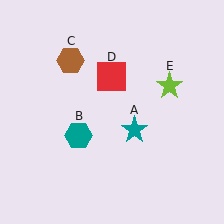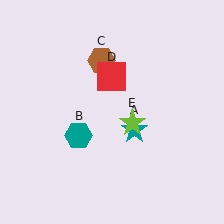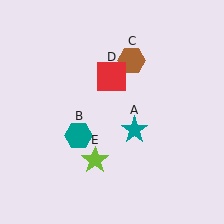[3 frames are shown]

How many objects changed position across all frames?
2 objects changed position: brown hexagon (object C), lime star (object E).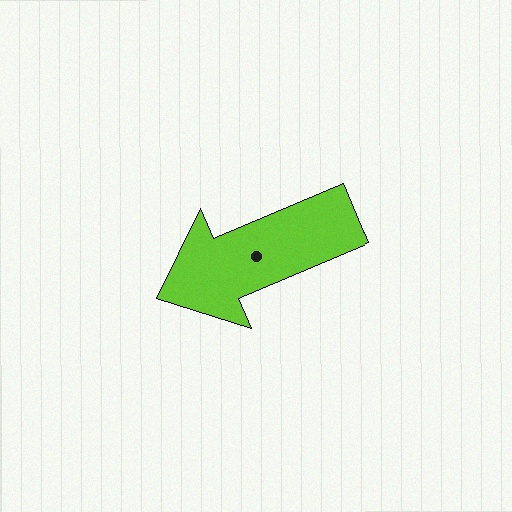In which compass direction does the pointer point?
Southwest.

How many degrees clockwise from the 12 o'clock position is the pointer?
Approximately 247 degrees.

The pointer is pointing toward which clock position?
Roughly 8 o'clock.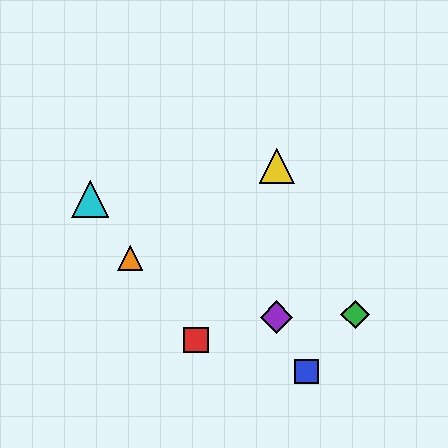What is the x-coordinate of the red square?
The red square is at x≈196.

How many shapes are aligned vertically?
2 shapes (the yellow triangle, the purple diamond) are aligned vertically.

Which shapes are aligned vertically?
The yellow triangle, the purple diamond are aligned vertically.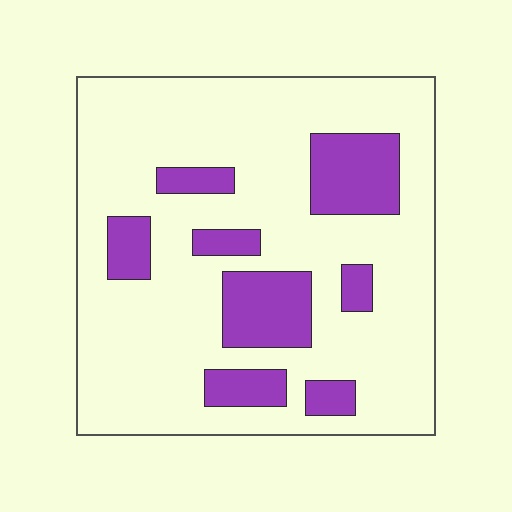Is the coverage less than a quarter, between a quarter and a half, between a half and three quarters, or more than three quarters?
Less than a quarter.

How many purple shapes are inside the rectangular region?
8.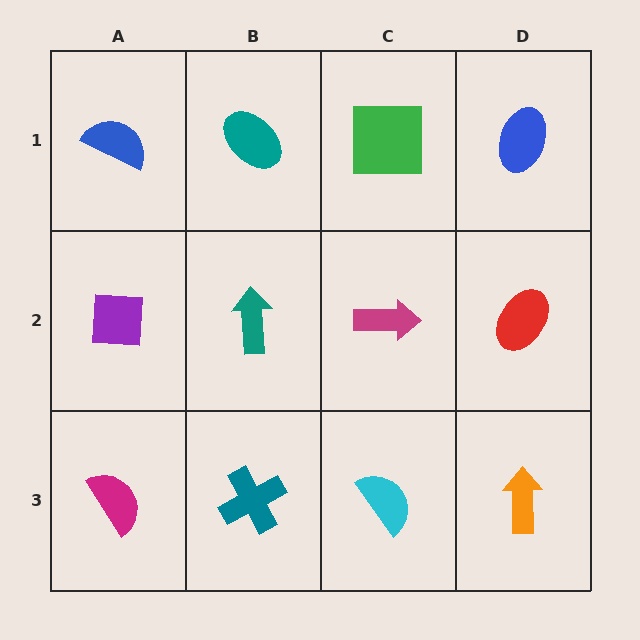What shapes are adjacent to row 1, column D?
A red ellipse (row 2, column D), a green square (row 1, column C).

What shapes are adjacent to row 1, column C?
A magenta arrow (row 2, column C), a teal ellipse (row 1, column B), a blue ellipse (row 1, column D).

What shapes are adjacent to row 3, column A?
A purple square (row 2, column A), a teal cross (row 3, column B).